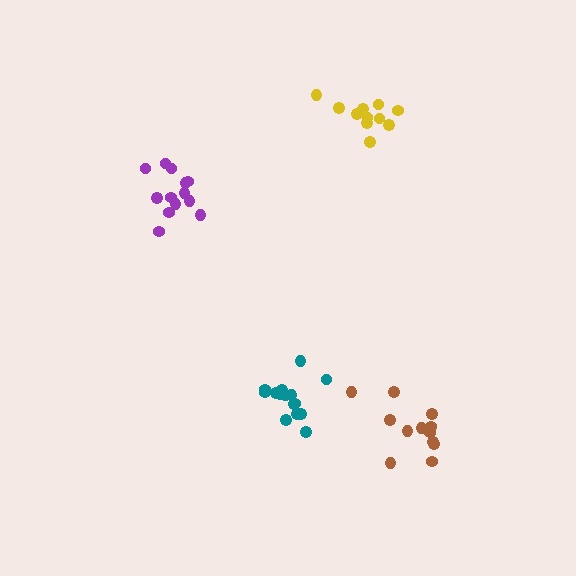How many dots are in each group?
Group 1: 15 dots, Group 2: 13 dots, Group 3: 11 dots, Group 4: 12 dots (51 total).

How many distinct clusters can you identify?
There are 4 distinct clusters.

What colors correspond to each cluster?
The clusters are colored: teal, purple, yellow, brown.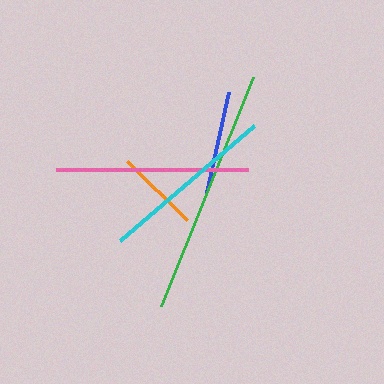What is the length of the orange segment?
The orange segment is approximately 84 pixels long.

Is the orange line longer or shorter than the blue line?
The blue line is longer than the orange line.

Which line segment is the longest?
The green line is the longest at approximately 246 pixels.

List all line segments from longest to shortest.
From longest to shortest: green, pink, cyan, blue, orange.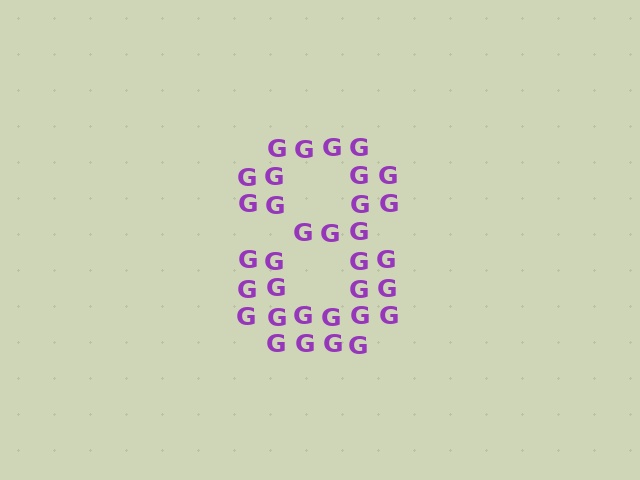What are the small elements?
The small elements are letter G's.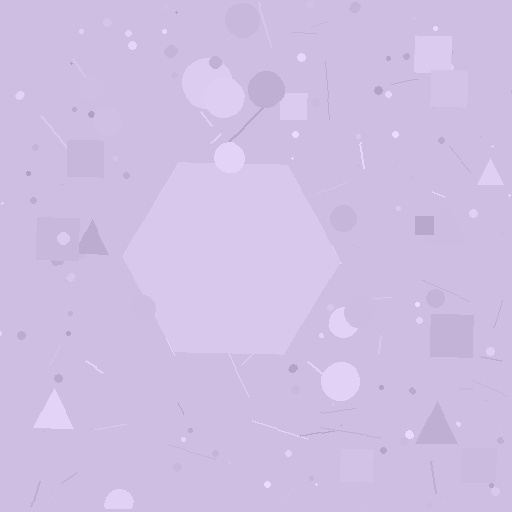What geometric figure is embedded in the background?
A hexagon is embedded in the background.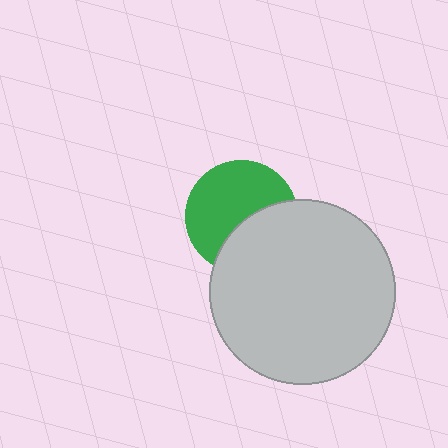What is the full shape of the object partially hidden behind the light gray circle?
The partially hidden object is a green circle.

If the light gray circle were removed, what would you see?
You would see the complete green circle.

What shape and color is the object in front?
The object in front is a light gray circle.